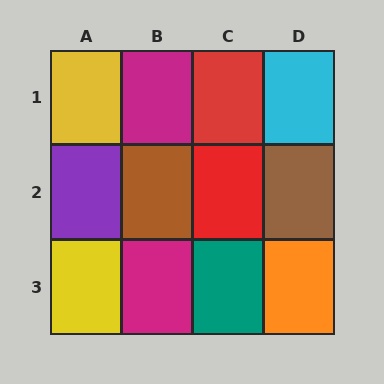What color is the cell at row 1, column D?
Cyan.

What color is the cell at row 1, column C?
Red.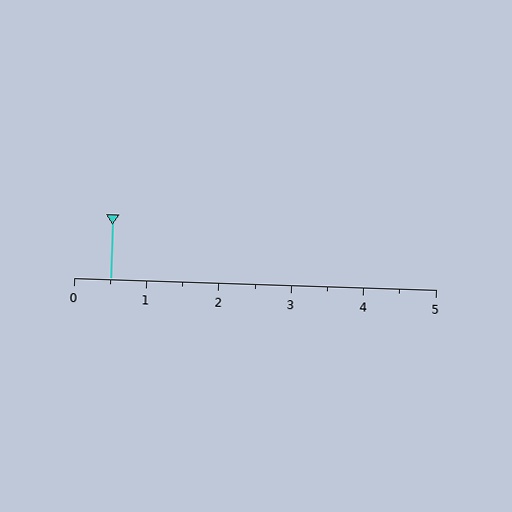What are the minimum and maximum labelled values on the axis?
The axis runs from 0 to 5.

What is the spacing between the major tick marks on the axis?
The major ticks are spaced 1 apart.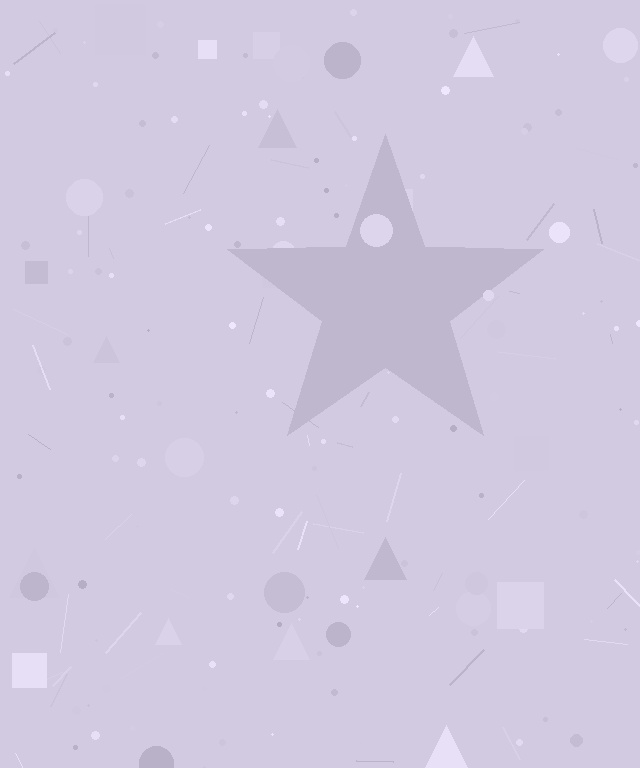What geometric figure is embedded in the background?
A star is embedded in the background.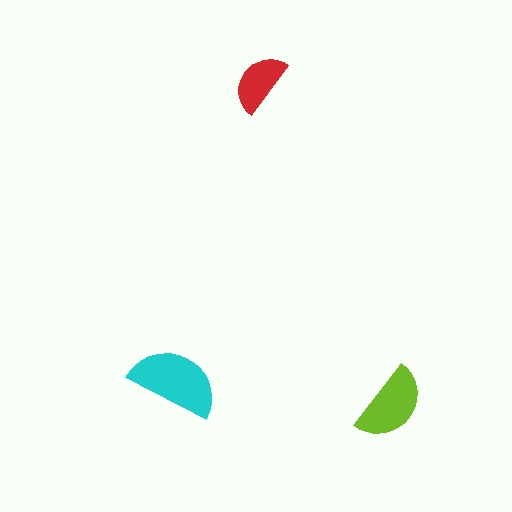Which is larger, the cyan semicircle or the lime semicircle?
The cyan one.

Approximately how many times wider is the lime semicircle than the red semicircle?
About 1.5 times wider.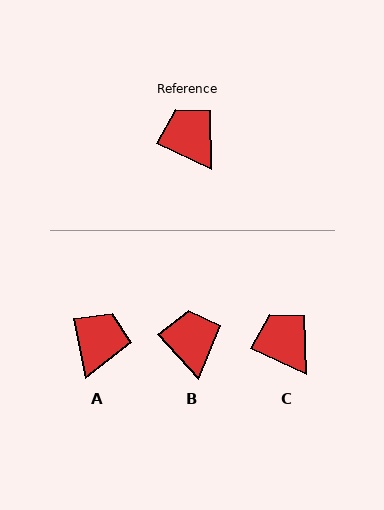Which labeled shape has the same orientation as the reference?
C.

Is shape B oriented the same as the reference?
No, it is off by about 23 degrees.